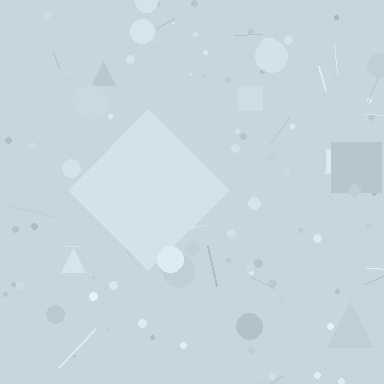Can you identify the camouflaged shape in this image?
The camouflaged shape is a diamond.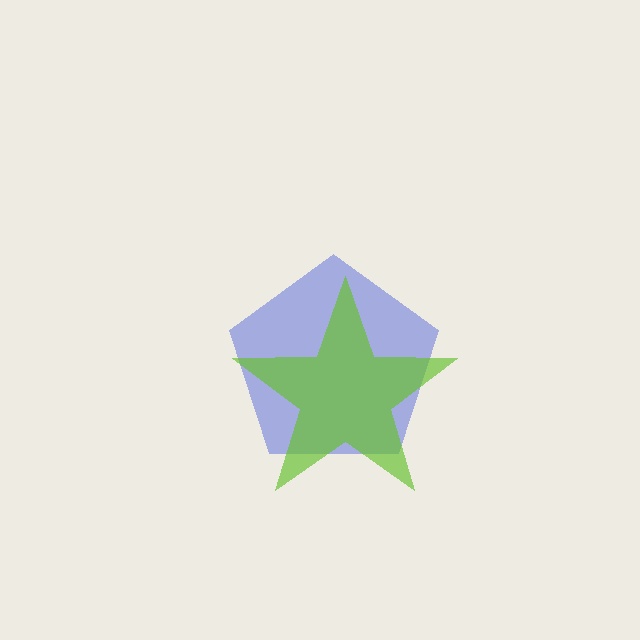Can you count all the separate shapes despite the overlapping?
Yes, there are 2 separate shapes.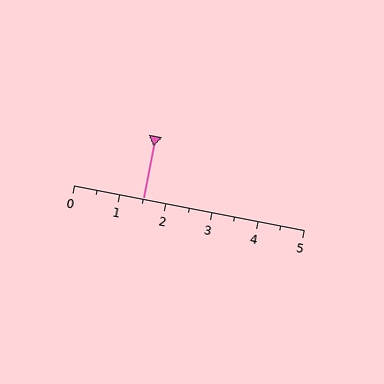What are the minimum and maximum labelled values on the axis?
The axis runs from 0 to 5.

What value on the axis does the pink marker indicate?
The marker indicates approximately 1.5.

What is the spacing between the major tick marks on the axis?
The major ticks are spaced 1 apart.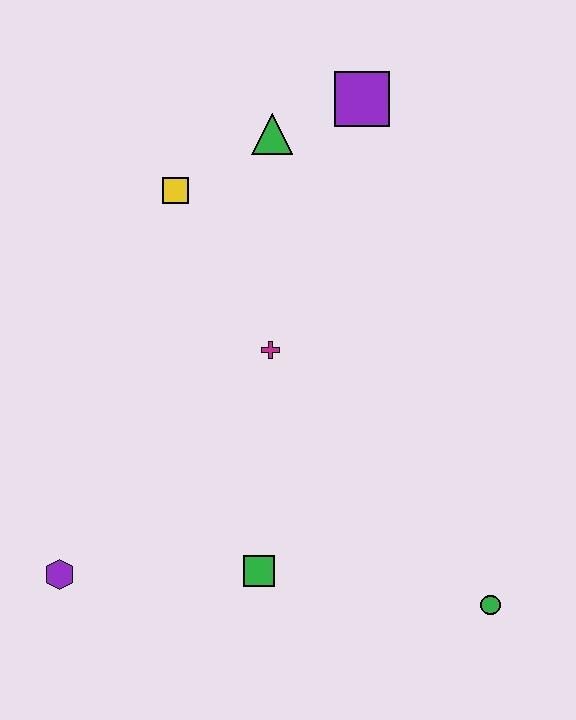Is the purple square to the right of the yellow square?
Yes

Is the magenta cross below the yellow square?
Yes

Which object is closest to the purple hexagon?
The green square is closest to the purple hexagon.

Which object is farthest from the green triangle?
The green circle is farthest from the green triangle.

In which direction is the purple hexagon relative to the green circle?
The purple hexagon is to the left of the green circle.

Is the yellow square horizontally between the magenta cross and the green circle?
No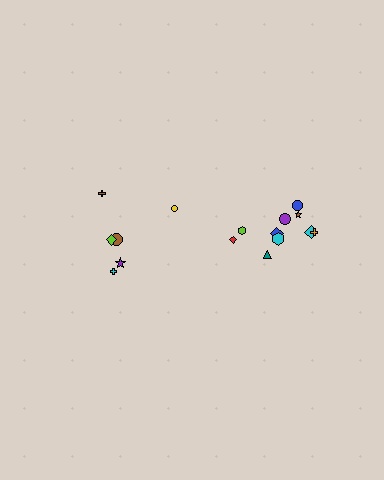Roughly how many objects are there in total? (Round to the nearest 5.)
Roughly 15 objects in total.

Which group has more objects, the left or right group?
The right group.